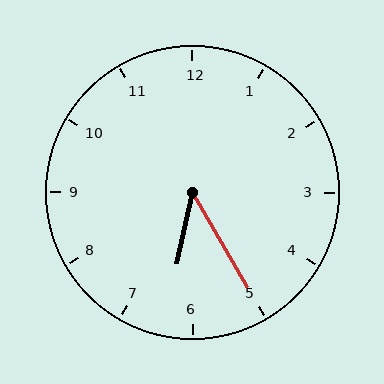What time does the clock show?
6:25.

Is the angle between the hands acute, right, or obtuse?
It is acute.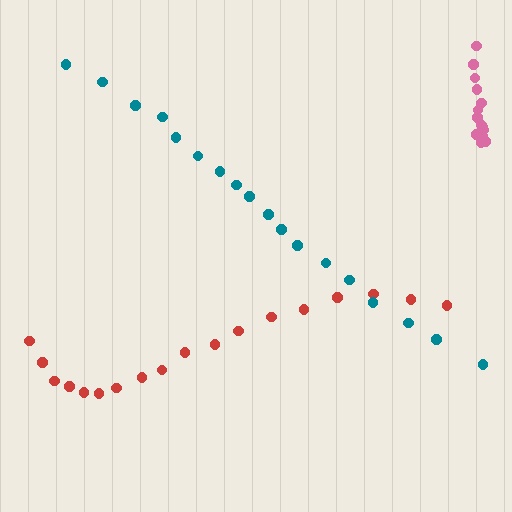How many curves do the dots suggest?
There are 3 distinct paths.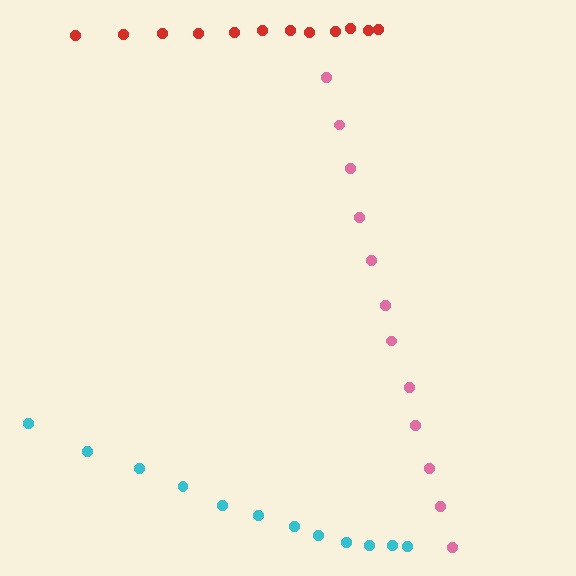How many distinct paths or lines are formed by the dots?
There are 3 distinct paths.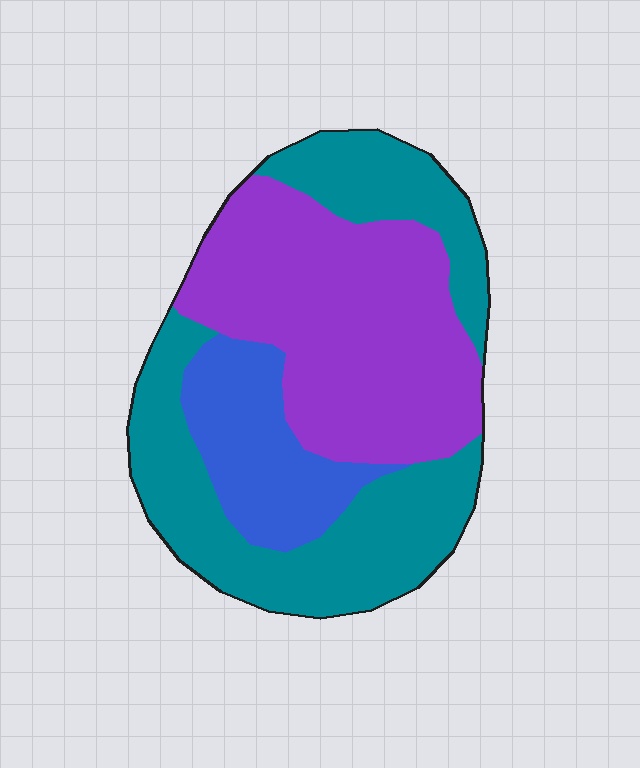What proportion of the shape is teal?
Teal takes up about two fifths (2/5) of the shape.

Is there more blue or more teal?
Teal.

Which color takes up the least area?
Blue, at roughly 15%.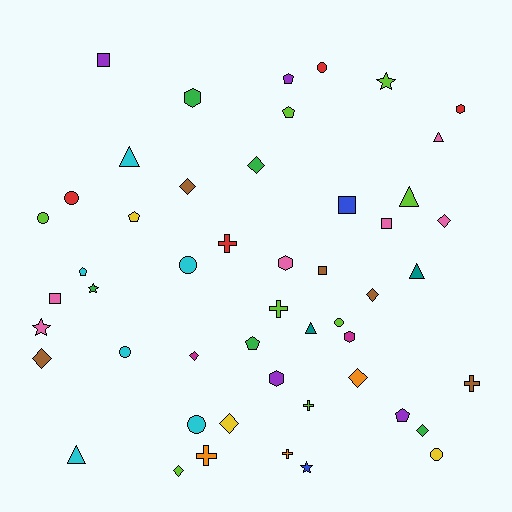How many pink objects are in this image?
There are 6 pink objects.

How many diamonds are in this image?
There are 10 diamonds.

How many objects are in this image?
There are 50 objects.